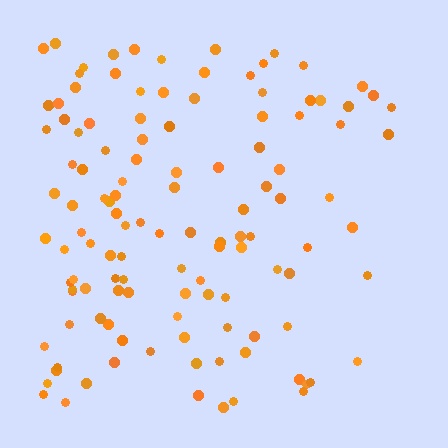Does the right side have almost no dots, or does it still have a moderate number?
Still a moderate number, just noticeably fewer than the left.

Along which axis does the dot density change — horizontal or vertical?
Horizontal.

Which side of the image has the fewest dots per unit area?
The right.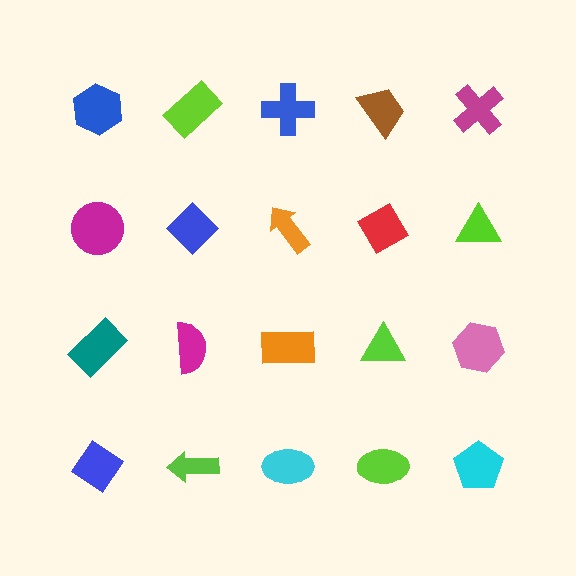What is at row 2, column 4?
A red diamond.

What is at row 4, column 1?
A blue diamond.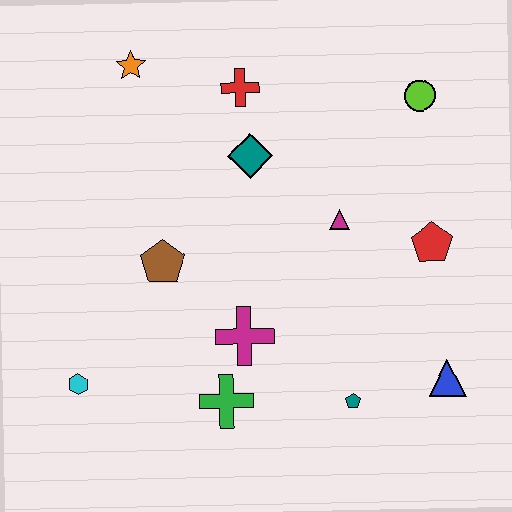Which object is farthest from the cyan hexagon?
The lime circle is farthest from the cyan hexagon.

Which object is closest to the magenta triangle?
The red pentagon is closest to the magenta triangle.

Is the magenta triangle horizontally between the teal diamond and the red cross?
No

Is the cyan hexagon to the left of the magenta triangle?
Yes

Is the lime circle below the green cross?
No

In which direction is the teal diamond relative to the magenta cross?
The teal diamond is above the magenta cross.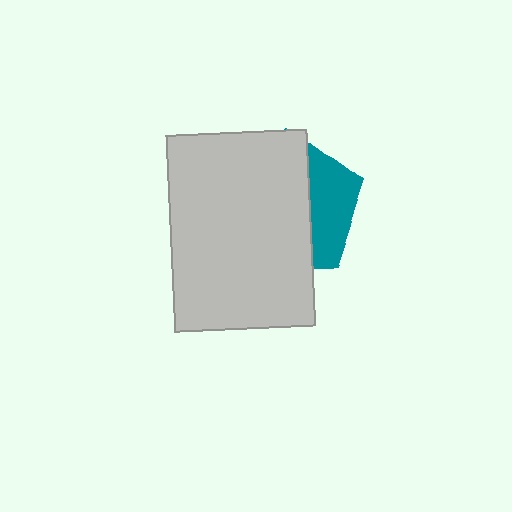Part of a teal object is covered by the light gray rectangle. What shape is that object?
It is a pentagon.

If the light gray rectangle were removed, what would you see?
You would see the complete teal pentagon.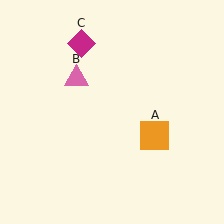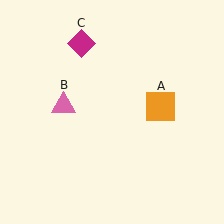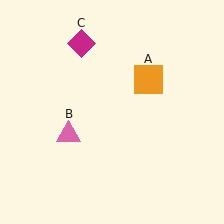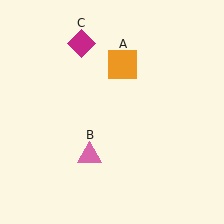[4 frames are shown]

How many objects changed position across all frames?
2 objects changed position: orange square (object A), pink triangle (object B).